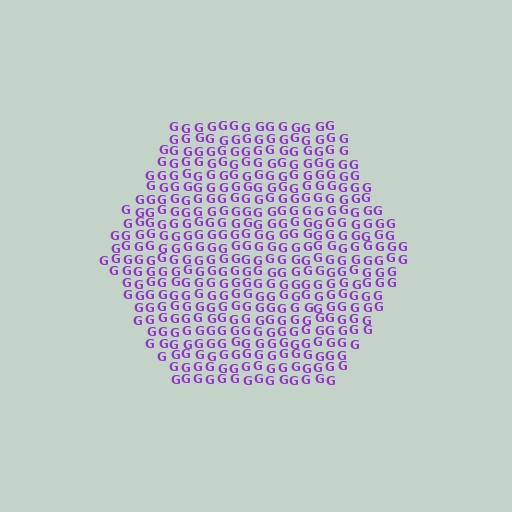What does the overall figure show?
The overall figure shows a hexagon.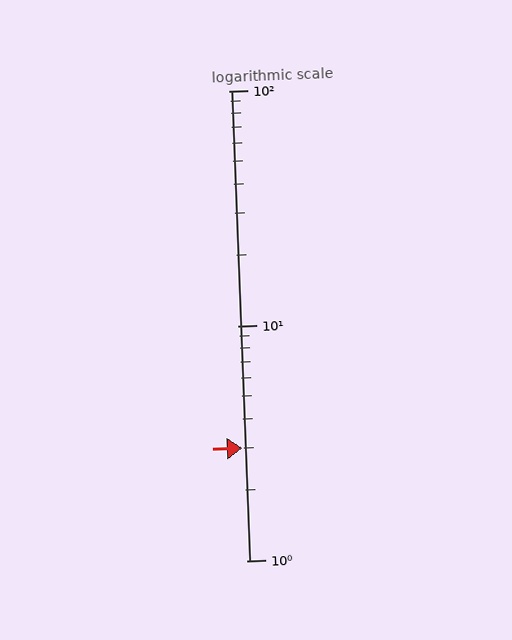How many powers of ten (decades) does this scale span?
The scale spans 2 decades, from 1 to 100.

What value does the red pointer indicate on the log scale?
The pointer indicates approximately 3.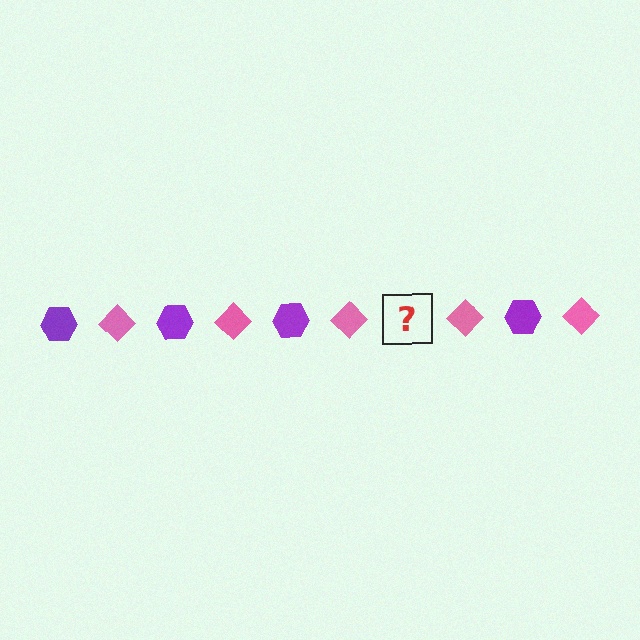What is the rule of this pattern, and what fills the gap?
The rule is that the pattern alternates between purple hexagon and pink diamond. The gap should be filled with a purple hexagon.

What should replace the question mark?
The question mark should be replaced with a purple hexagon.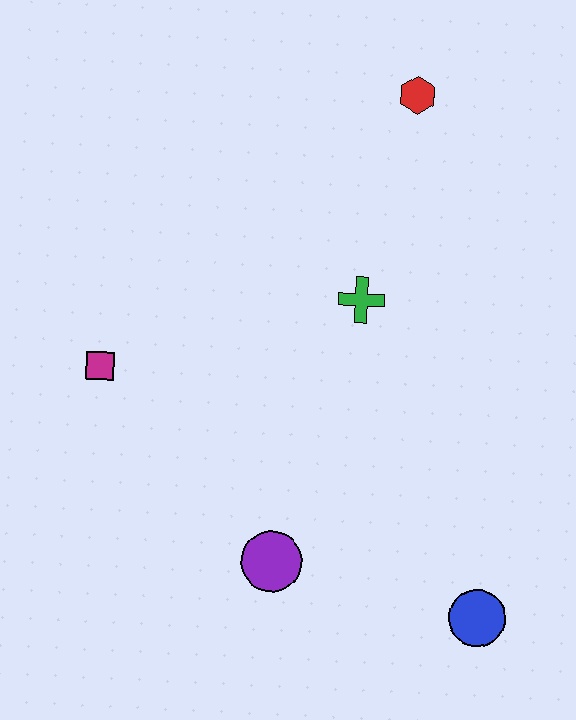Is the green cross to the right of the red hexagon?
No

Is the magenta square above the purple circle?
Yes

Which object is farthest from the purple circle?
The red hexagon is farthest from the purple circle.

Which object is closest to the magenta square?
The purple circle is closest to the magenta square.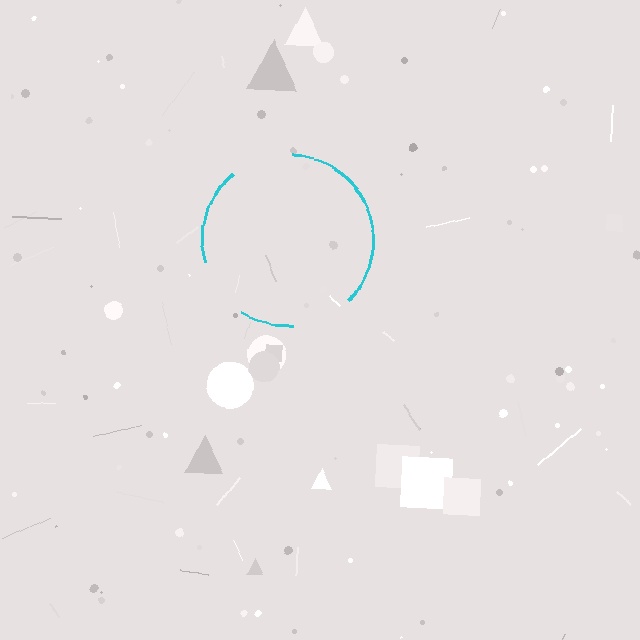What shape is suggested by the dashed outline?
The dashed outline suggests a circle.